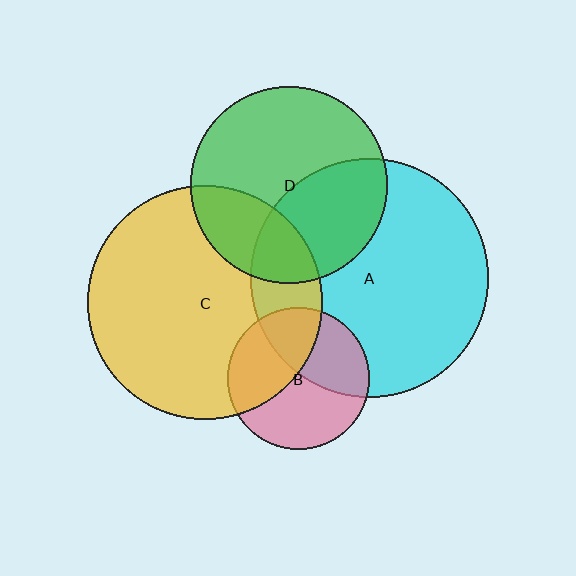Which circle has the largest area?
Circle A (cyan).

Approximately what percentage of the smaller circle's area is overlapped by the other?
Approximately 20%.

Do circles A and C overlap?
Yes.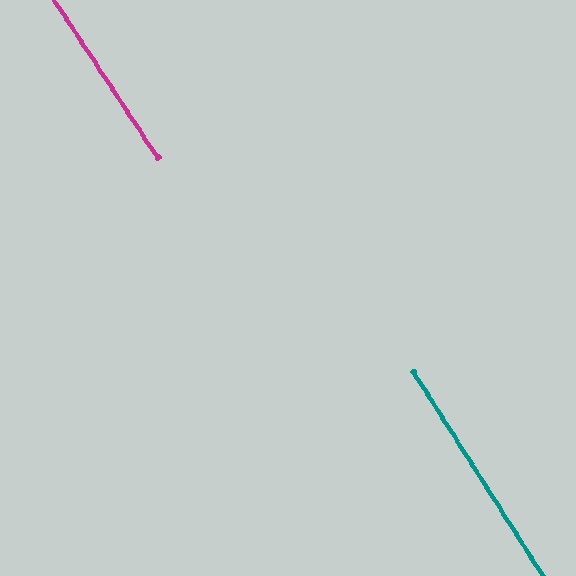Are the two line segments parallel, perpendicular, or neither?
Parallel — their directions differ by only 0.7°.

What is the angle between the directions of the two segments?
Approximately 1 degree.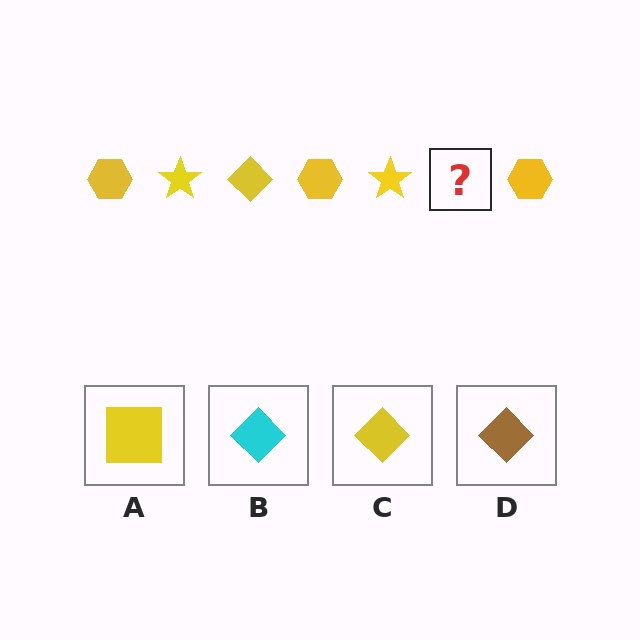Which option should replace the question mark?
Option C.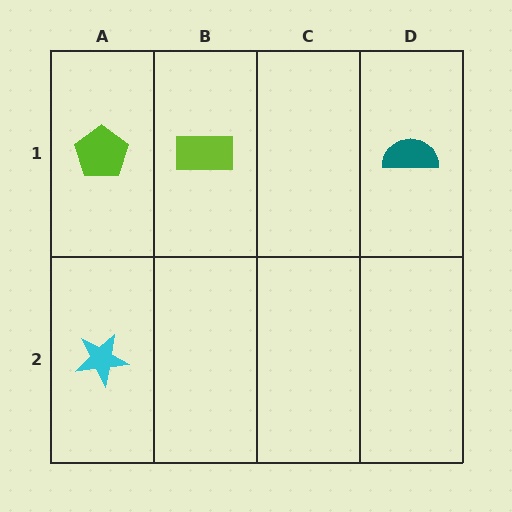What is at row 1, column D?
A teal semicircle.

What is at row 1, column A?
A lime pentagon.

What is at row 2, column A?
A cyan star.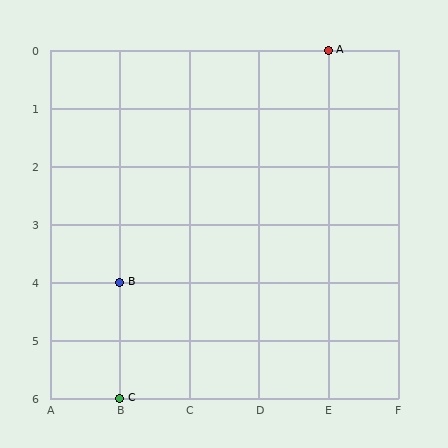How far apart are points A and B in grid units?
Points A and B are 3 columns and 4 rows apart (about 5.0 grid units diagonally).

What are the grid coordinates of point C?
Point C is at grid coordinates (B, 6).